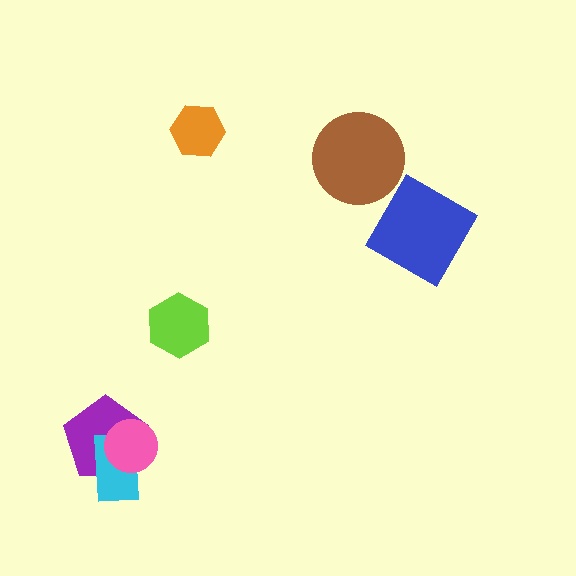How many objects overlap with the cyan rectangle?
2 objects overlap with the cyan rectangle.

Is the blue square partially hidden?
No, no other shape covers it.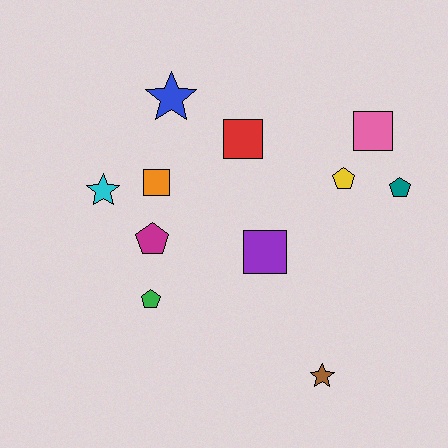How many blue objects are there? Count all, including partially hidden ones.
There is 1 blue object.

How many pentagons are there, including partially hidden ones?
There are 4 pentagons.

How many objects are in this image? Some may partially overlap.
There are 11 objects.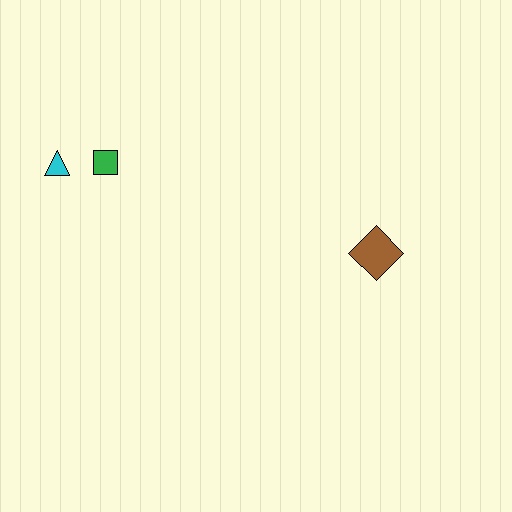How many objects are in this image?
There are 3 objects.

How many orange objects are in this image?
There are no orange objects.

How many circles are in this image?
There are no circles.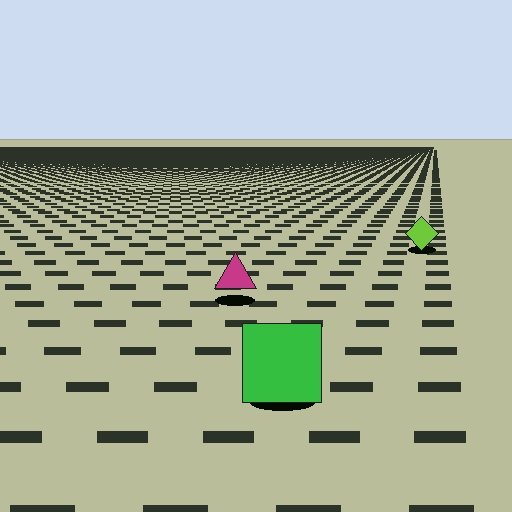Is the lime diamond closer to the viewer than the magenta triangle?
No. The magenta triangle is closer — you can tell from the texture gradient: the ground texture is coarser near it.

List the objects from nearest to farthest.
From nearest to farthest: the green square, the magenta triangle, the lime diamond.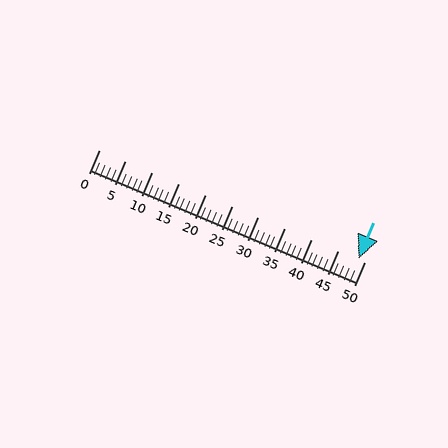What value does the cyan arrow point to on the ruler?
The cyan arrow points to approximately 49.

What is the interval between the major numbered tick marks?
The major tick marks are spaced 5 units apart.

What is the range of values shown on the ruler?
The ruler shows values from 0 to 50.